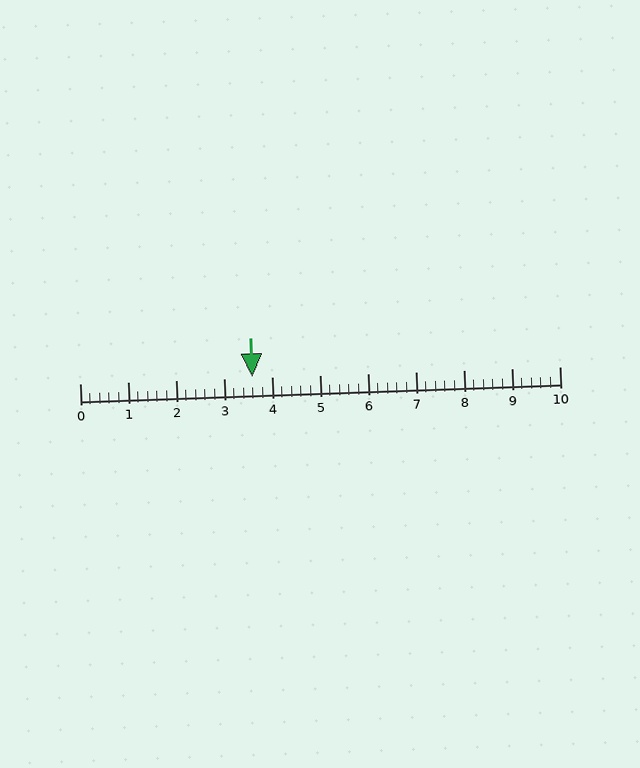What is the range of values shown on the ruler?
The ruler shows values from 0 to 10.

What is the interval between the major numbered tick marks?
The major tick marks are spaced 1 units apart.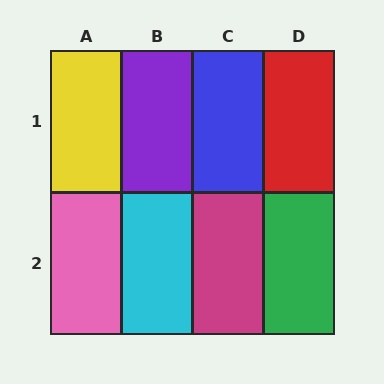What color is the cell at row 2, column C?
Magenta.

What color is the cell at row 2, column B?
Cyan.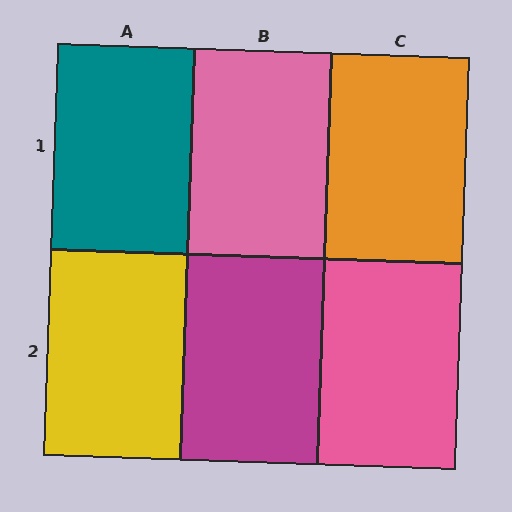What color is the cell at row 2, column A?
Yellow.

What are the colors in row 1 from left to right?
Teal, pink, orange.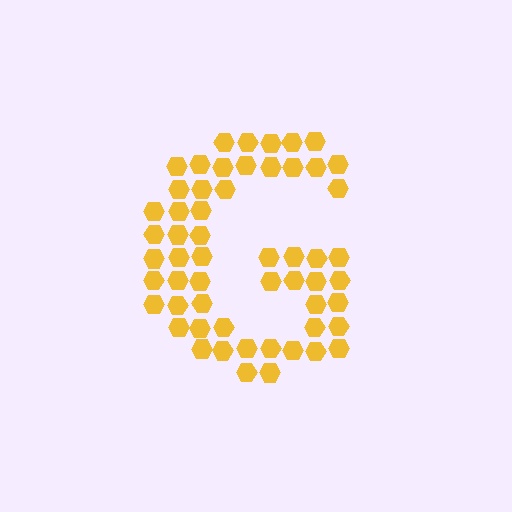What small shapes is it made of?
It is made of small hexagons.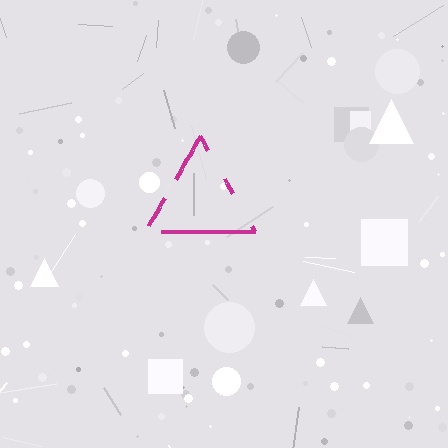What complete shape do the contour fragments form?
The contour fragments form a triangle.